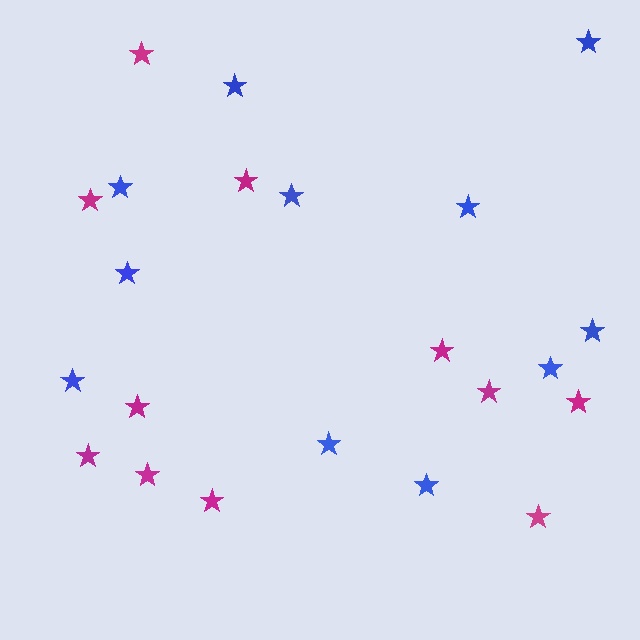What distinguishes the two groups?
There are 2 groups: one group of blue stars (11) and one group of magenta stars (11).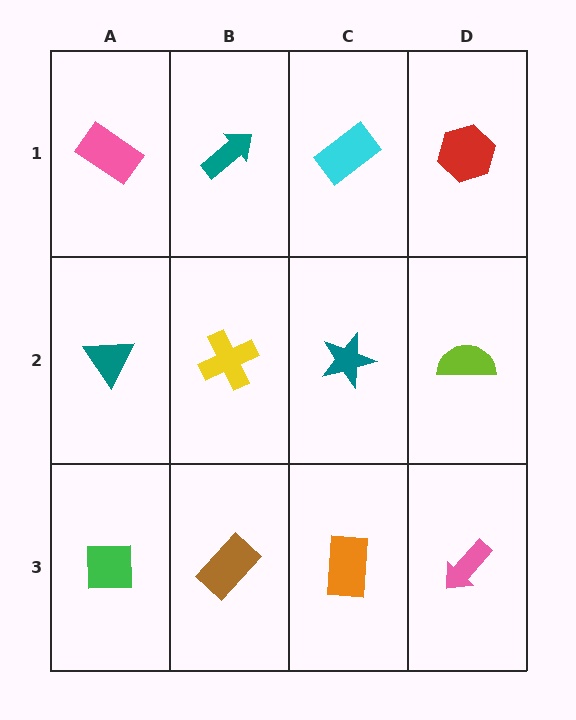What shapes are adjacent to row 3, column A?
A teal triangle (row 2, column A), a brown rectangle (row 3, column B).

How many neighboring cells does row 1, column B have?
3.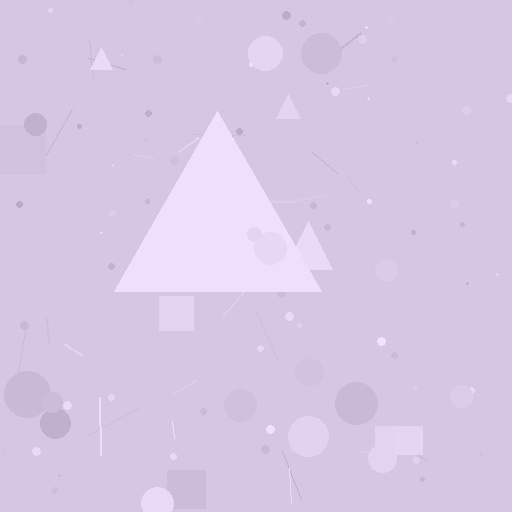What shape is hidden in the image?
A triangle is hidden in the image.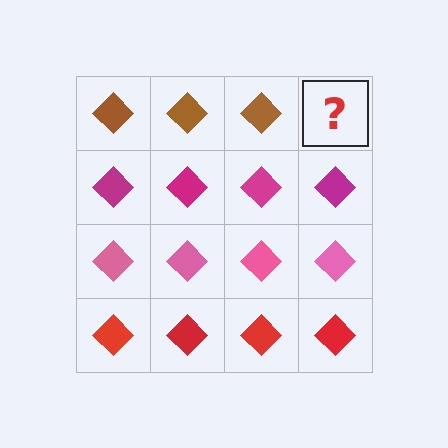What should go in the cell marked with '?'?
The missing cell should contain a brown diamond.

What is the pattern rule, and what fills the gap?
The rule is that each row has a consistent color. The gap should be filled with a brown diamond.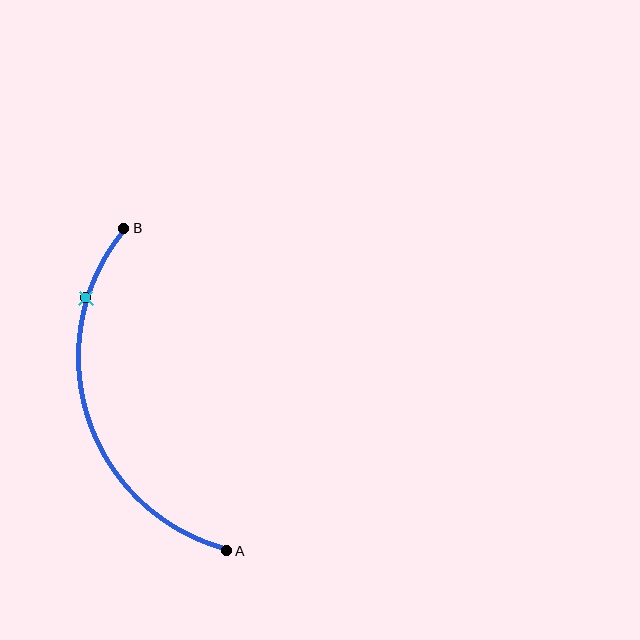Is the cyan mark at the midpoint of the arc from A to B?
No. The cyan mark lies on the arc but is closer to endpoint B. The arc midpoint would be at the point on the curve equidistant along the arc from both A and B.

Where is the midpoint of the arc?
The arc midpoint is the point on the curve farthest from the straight line joining A and B. It sits to the left of that line.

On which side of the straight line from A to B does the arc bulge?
The arc bulges to the left of the straight line connecting A and B.